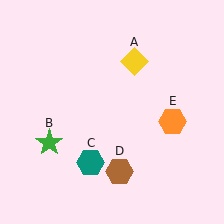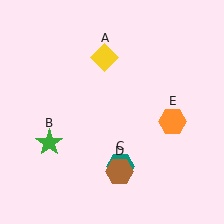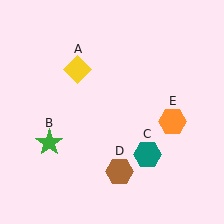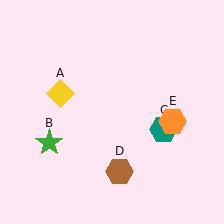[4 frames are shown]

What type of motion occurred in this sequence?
The yellow diamond (object A), teal hexagon (object C) rotated counterclockwise around the center of the scene.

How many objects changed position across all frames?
2 objects changed position: yellow diamond (object A), teal hexagon (object C).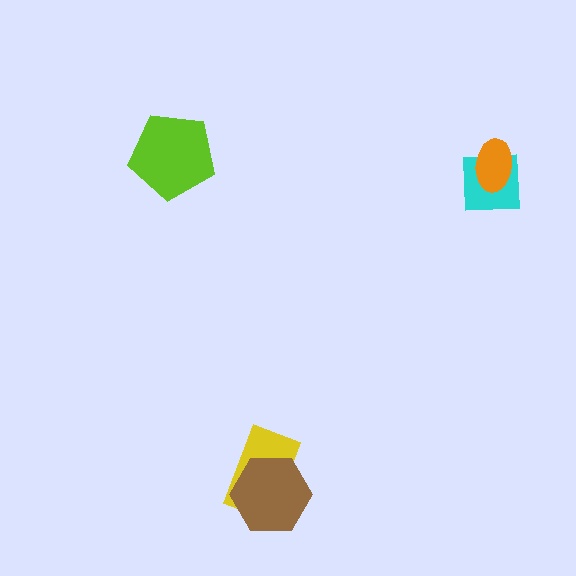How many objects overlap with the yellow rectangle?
1 object overlaps with the yellow rectangle.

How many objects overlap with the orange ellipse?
1 object overlaps with the orange ellipse.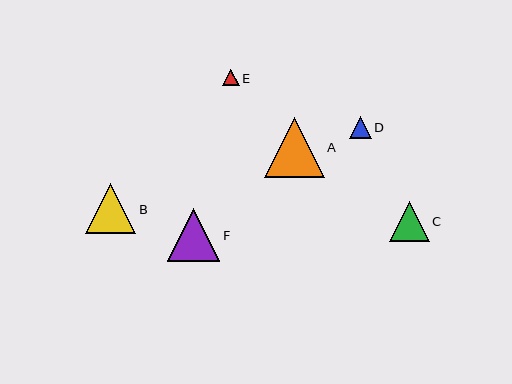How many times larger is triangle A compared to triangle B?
Triangle A is approximately 1.2 times the size of triangle B.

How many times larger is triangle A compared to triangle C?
Triangle A is approximately 1.5 times the size of triangle C.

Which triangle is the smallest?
Triangle E is the smallest with a size of approximately 17 pixels.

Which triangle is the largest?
Triangle A is the largest with a size of approximately 59 pixels.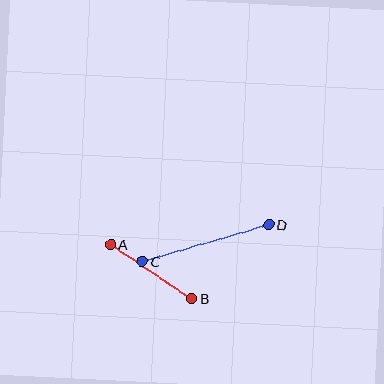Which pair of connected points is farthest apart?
Points C and D are farthest apart.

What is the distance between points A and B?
The distance is approximately 97 pixels.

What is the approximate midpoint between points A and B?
The midpoint is at approximately (151, 271) pixels.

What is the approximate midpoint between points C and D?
The midpoint is at approximately (206, 243) pixels.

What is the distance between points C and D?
The distance is approximately 132 pixels.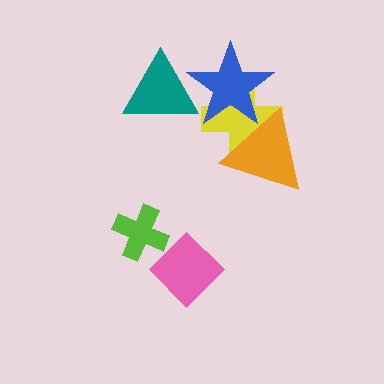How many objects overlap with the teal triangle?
1 object overlaps with the teal triangle.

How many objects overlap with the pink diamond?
0 objects overlap with the pink diamond.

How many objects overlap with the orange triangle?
2 objects overlap with the orange triangle.